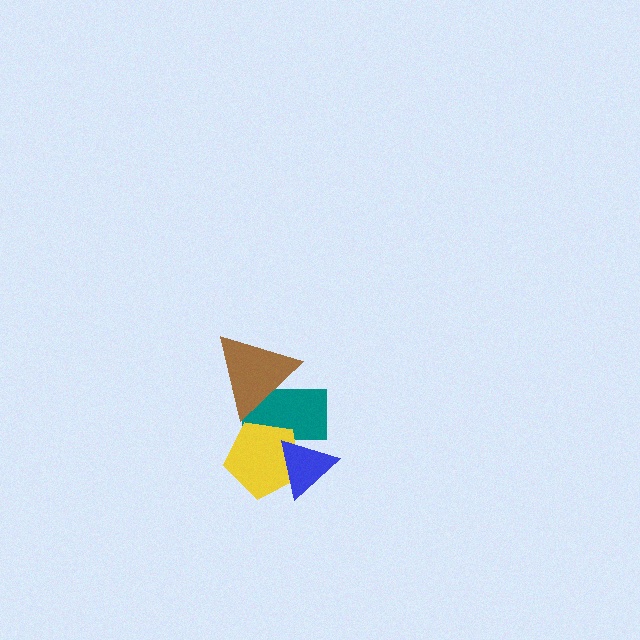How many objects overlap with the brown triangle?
1 object overlaps with the brown triangle.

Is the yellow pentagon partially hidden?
Yes, it is partially covered by another shape.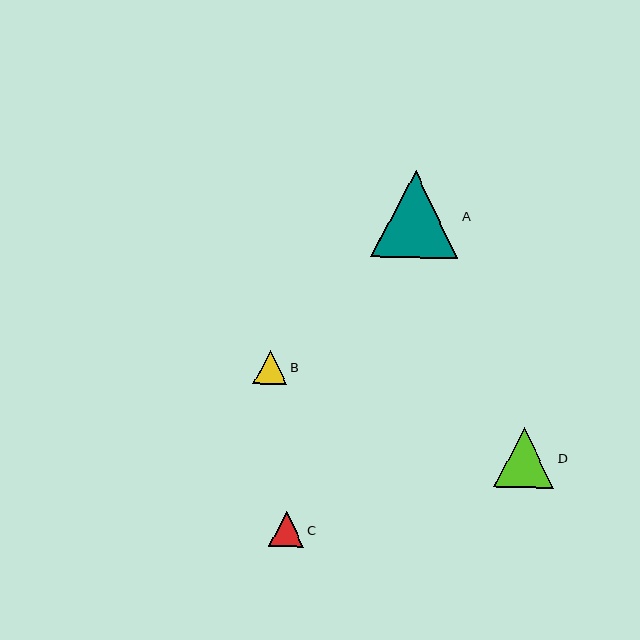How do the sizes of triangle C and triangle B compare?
Triangle C and triangle B are approximately the same size.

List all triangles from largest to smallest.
From largest to smallest: A, D, C, B.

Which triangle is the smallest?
Triangle B is the smallest with a size of approximately 34 pixels.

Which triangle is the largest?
Triangle A is the largest with a size of approximately 87 pixels.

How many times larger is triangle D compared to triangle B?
Triangle D is approximately 1.8 times the size of triangle B.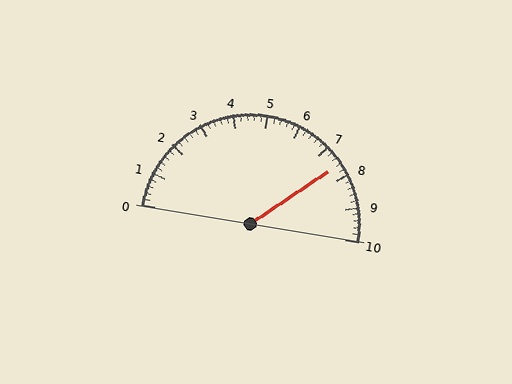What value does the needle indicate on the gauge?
The needle indicates approximately 7.6.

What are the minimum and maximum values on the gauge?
The gauge ranges from 0 to 10.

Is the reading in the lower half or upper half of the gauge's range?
The reading is in the upper half of the range (0 to 10).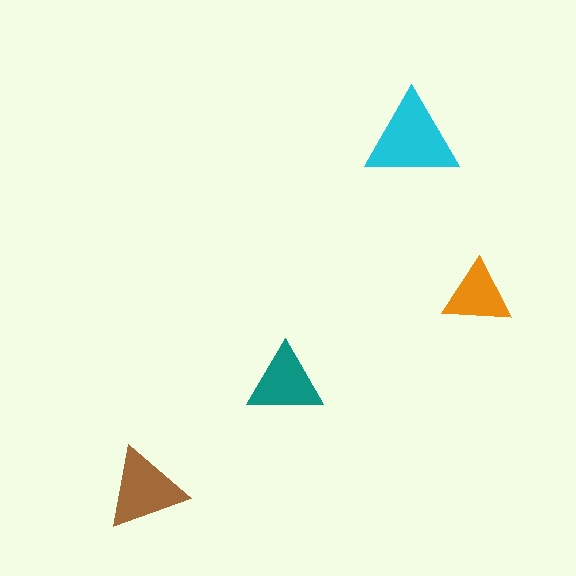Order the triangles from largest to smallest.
the cyan one, the brown one, the teal one, the orange one.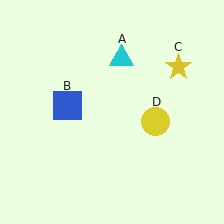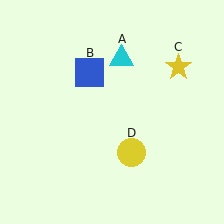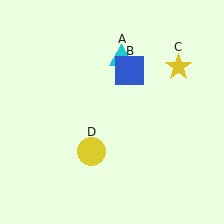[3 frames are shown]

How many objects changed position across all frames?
2 objects changed position: blue square (object B), yellow circle (object D).